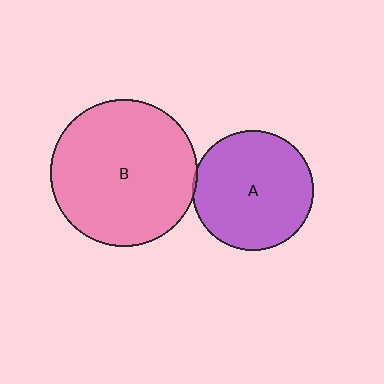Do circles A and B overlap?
Yes.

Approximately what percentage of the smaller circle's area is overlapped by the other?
Approximately 5%.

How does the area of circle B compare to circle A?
Approximately 1.5 times.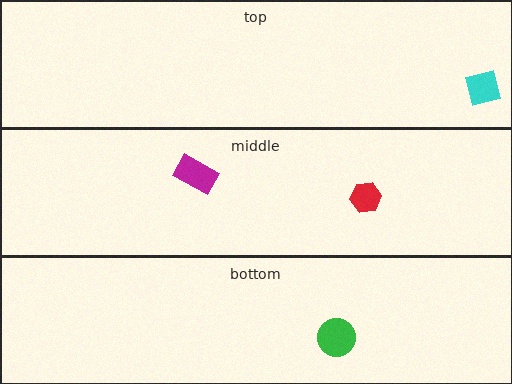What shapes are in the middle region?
The magenta rectangle, the red hexagon.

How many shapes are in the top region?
1.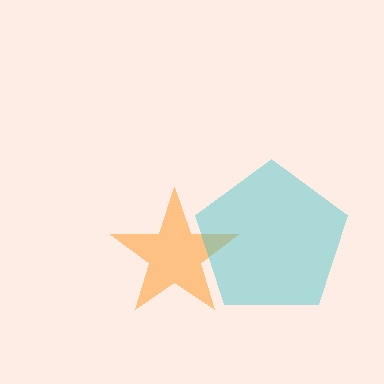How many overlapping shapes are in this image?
There are 2 overlapping shapes in the image.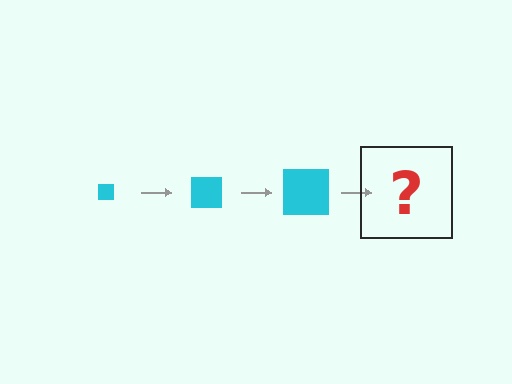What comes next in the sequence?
The next element should be a cyan square, larger than the previous one.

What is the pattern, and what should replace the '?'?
The pattern is that the square gets progressively larger each step. The '?' should be a cyan square, larger than the previous one.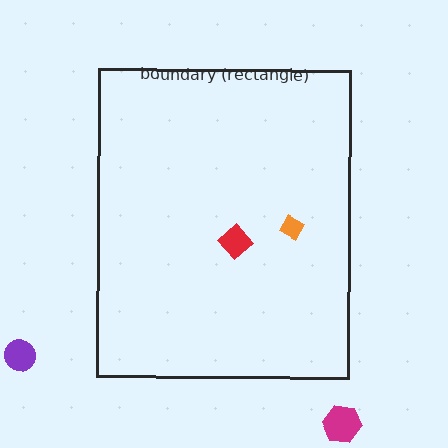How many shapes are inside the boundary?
2 inside, 2 outside.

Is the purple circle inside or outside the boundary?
Outside.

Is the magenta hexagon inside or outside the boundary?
Outside.